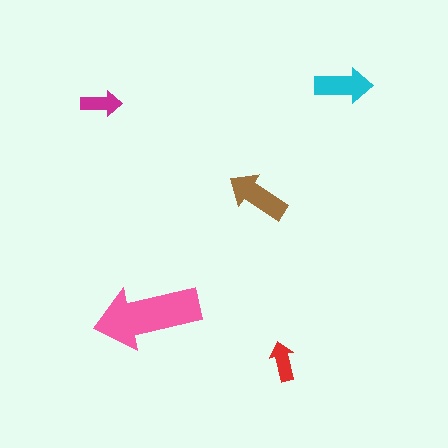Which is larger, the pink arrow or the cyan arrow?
The pink one.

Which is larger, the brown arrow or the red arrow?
The brown one.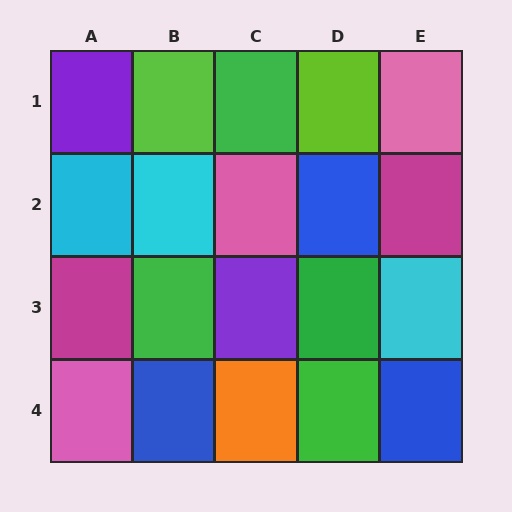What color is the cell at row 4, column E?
Blue.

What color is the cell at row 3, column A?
Magenta.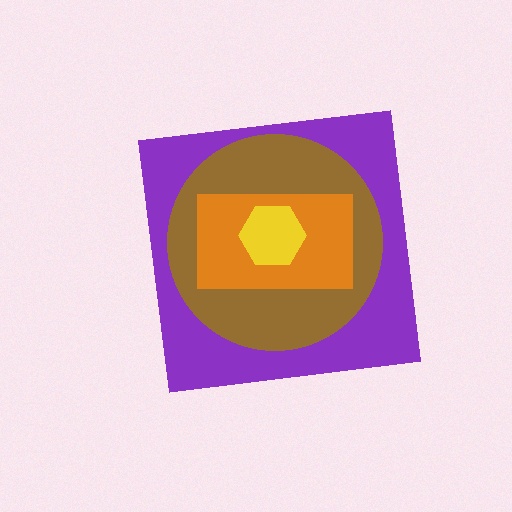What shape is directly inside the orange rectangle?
The yellow hexagon.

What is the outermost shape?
The purple square.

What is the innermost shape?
The yellow hexagon.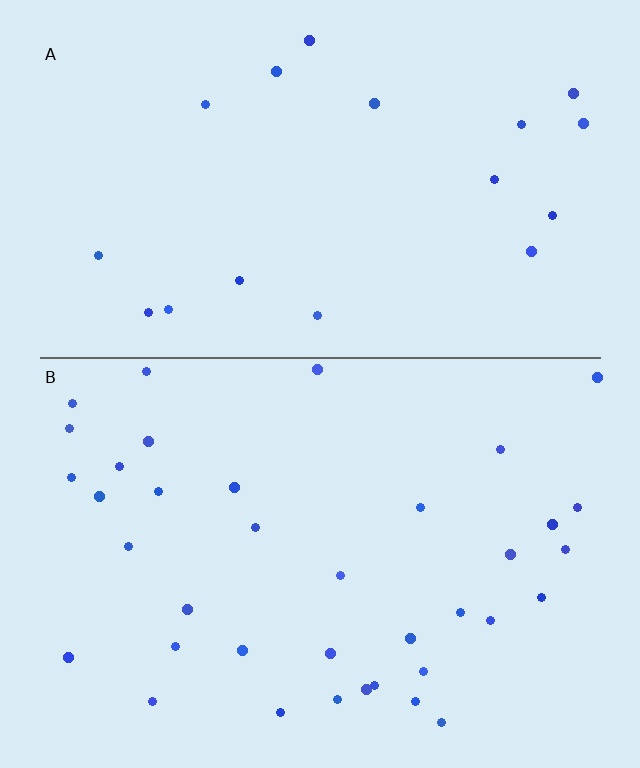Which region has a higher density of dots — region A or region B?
B (the bottom).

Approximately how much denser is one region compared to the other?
Approximately 2.1× — region B over region A.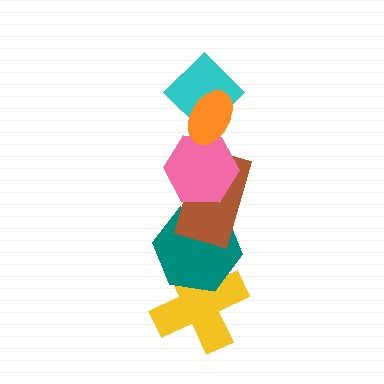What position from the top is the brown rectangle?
The brown rectangle is 4th from the top.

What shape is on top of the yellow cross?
The teal hexagon is on top of the yellow cross.